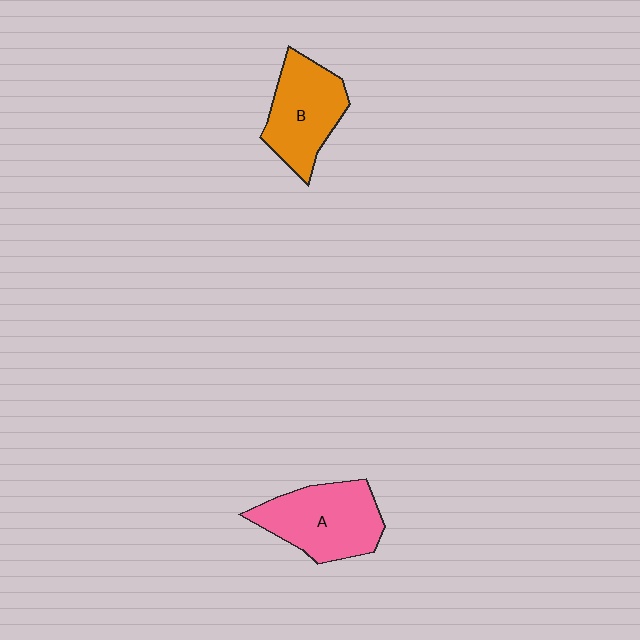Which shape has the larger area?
Shape A (pink).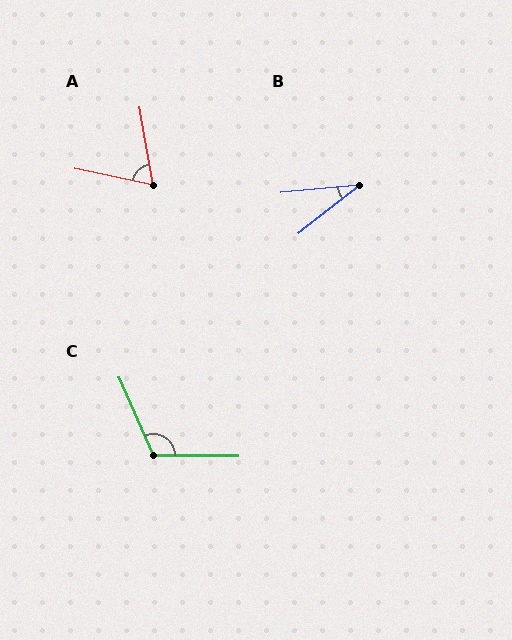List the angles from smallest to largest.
B (33°), A (69°), C (114°).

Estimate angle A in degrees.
Approximately 69 degrees.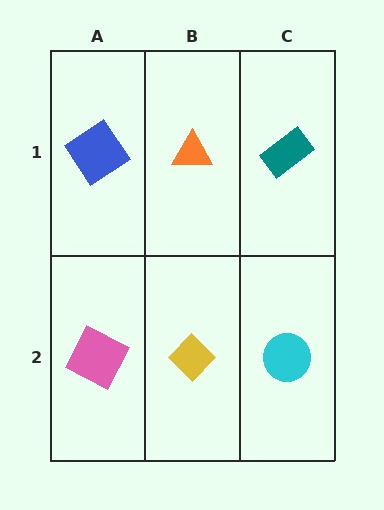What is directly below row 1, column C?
A cyan circle.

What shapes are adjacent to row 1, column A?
A pink square (row 2, column A), an orange triangle (row 1, column B).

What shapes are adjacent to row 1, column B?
A yellow diamond (row 2, column B), a blue diamond (row 1, column A), a teal rectangle (row 1, column C).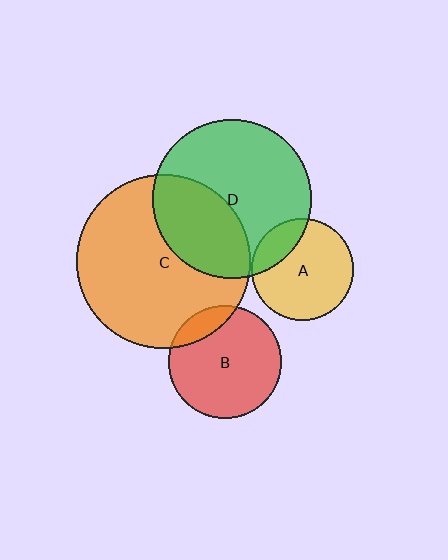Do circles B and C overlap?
Yes.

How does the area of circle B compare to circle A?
Approximately 1.2 times.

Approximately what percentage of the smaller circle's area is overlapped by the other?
Approximately 15%.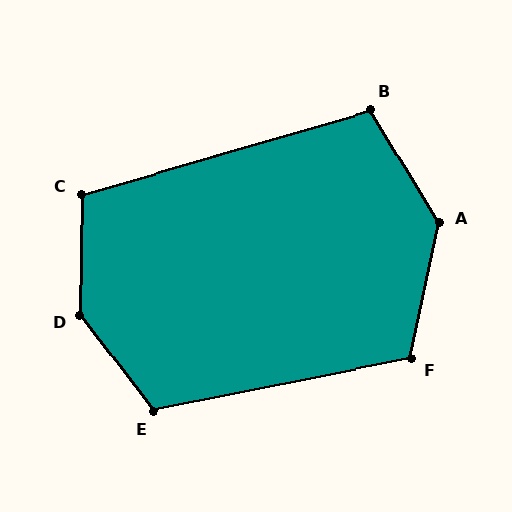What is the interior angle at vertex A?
Approximately 137 degrees (obtuse).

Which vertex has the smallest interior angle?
B, at approximately 105 degrees.